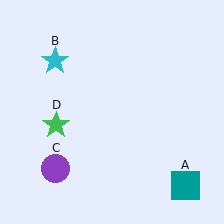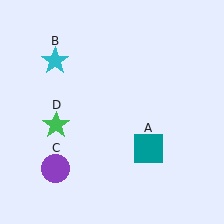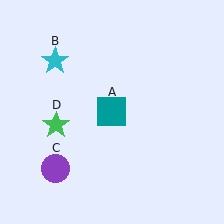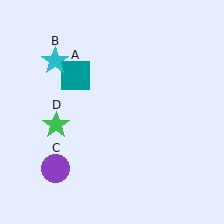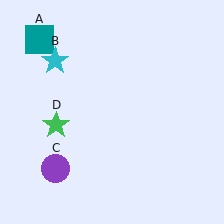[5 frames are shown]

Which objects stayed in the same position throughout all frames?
Cyan star (object B) and purple circle (object C) and green star (object D) remained stationary.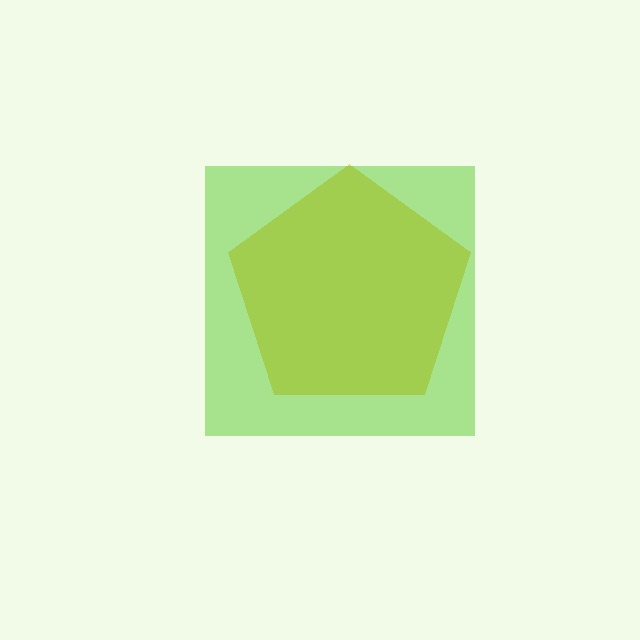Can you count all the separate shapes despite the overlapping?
Yes, there are 2 separate shapes.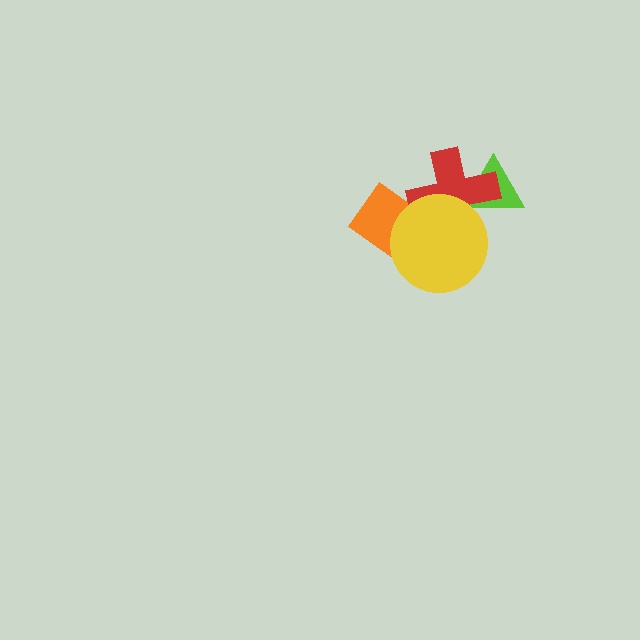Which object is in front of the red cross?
The yellow circle is in front of the red cross.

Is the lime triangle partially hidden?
Yes, it is partially covered by another shape.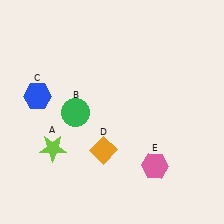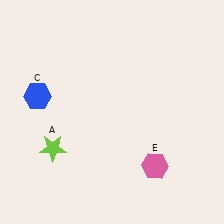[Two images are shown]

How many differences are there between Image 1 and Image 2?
There are 2 differences between the two images.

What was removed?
The orange diamond (D), the green circle (B) were removed in Image 2.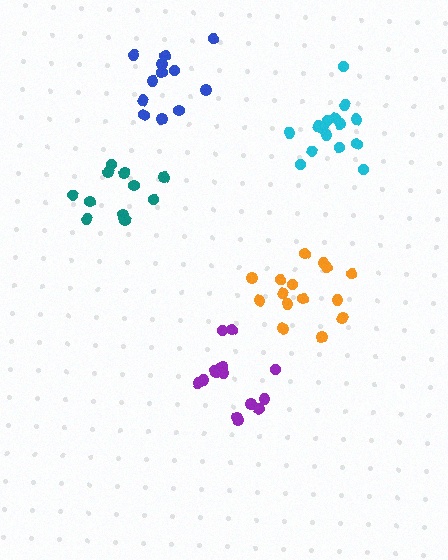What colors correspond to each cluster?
The clusters are colored: cyan, orange, blue, teal, purple.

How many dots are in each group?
Group 1: 15 dots, Group 2: 15 dots, Group 3: 12 dots, Group 4: 11 dots, Group 5: 14 dots (67 total).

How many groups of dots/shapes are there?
There are 5 groups.